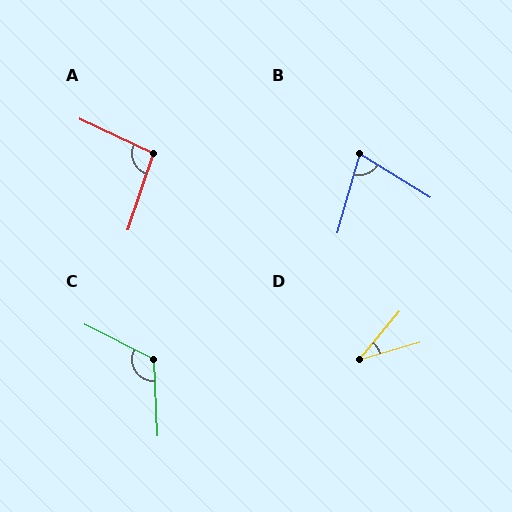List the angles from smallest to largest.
D (35°), B (74°), A (96°), C (120°).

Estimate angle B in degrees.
Approximately 74 degrees.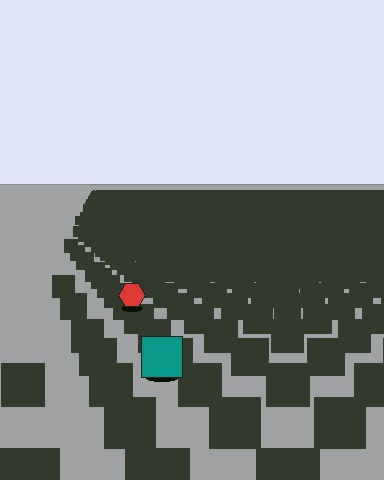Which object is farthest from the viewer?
The red hexagon is farthest from the viewer. It appears smaller and the ground texture around it is denser.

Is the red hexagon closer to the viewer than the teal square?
No. The teal square is closer — you can tell from the texture gradient: the ground texture is coarser near it.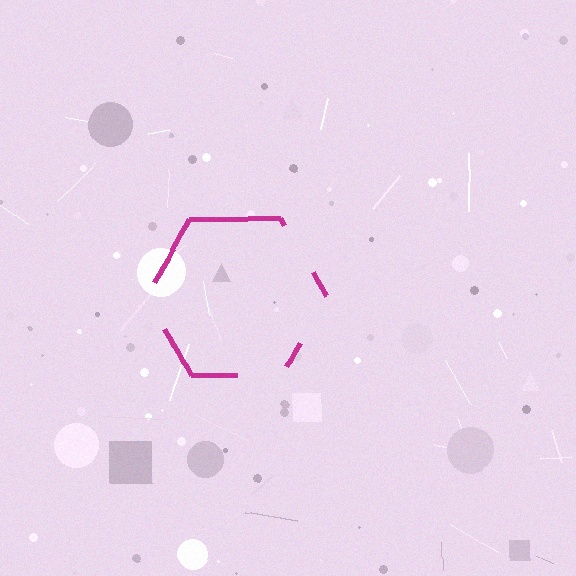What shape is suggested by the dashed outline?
The dashed outline suggests a hexagon.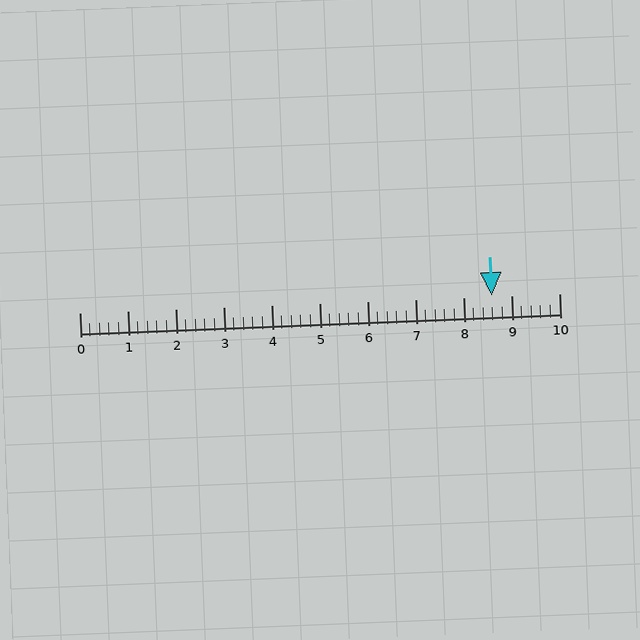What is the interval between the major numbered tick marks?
The major tick marks are spaced 1 units apart.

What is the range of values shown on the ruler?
The ruler shows values from 0 to 10.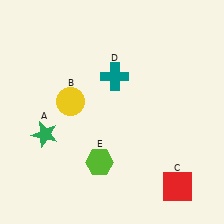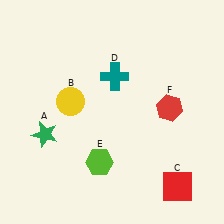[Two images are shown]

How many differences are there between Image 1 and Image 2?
There is 1 difference between the two images.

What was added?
A red hexagon (F) was added in Image 2.